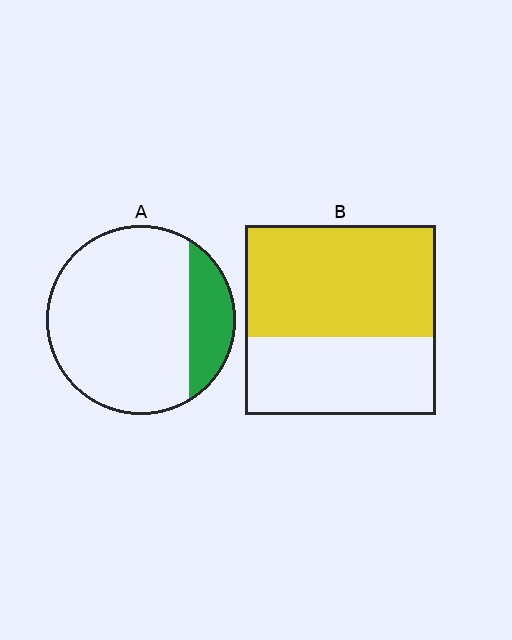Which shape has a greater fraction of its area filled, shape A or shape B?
Shape B.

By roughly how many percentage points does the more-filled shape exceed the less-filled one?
By roughly 40 percentage points (B over A).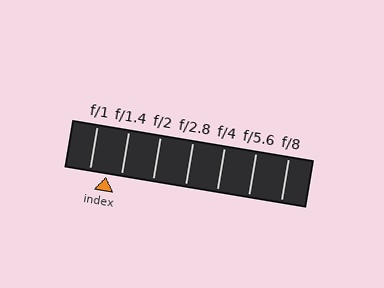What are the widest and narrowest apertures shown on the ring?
The widest aperture shown is f/1 and the narrowest is f/8.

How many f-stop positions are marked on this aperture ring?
There are 7 f-stop positions marked.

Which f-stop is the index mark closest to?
The index mark is closest to f/1.4.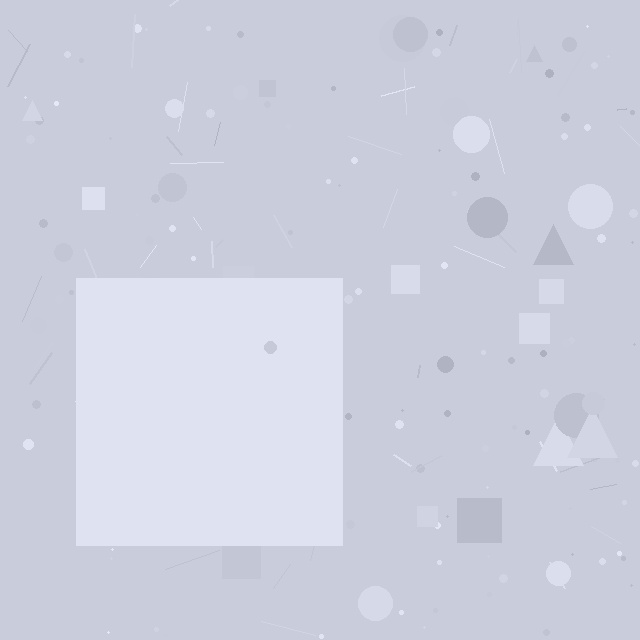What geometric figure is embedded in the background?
A square is embedded in the background.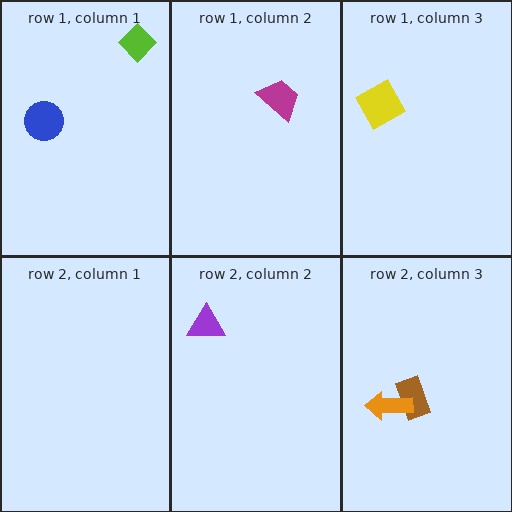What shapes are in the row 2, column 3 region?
The brown rectangle, the orange arrow.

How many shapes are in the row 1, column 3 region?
1.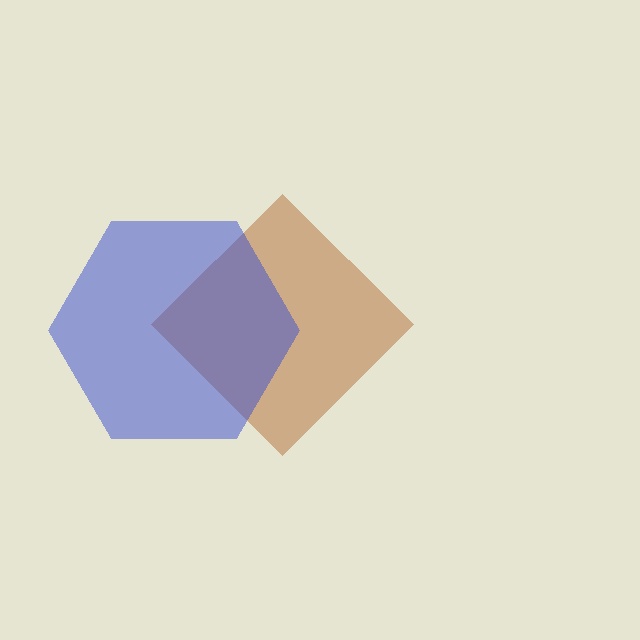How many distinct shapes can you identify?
There are 2 distinct shapes: a brown diamond, a blue hexagon.